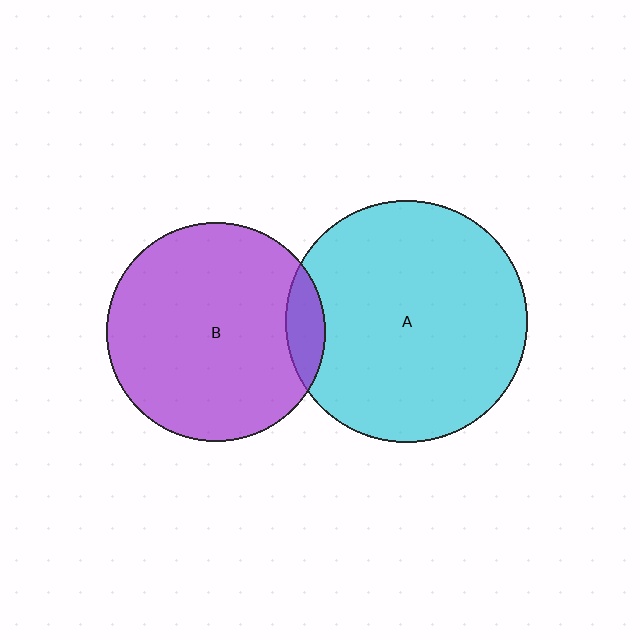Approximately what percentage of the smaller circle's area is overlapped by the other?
Approximately 10%.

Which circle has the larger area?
Circle A (cyan).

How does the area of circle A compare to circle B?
Approximately 1.2 times.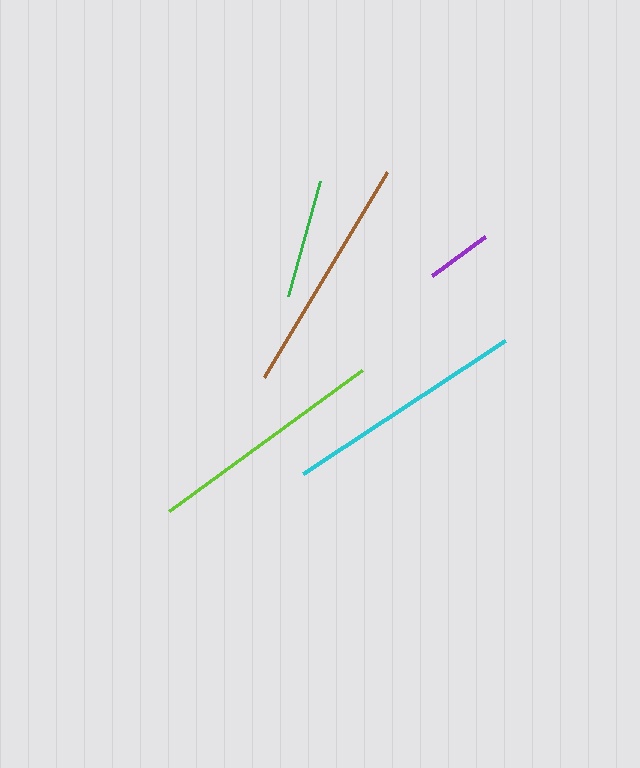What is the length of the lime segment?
The lime segment is approximately 239 pixels long.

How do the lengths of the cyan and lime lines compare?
The cyan and lime lines are approximately the same length.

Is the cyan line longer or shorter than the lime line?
The cyan line is longer than the lime line.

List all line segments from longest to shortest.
From longest to shortest: cyan, lime, brown, green, purple.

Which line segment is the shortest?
The purple line is the shortest at approximately 65 pixels.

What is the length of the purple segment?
The purple segment is approximately 65 pixels long.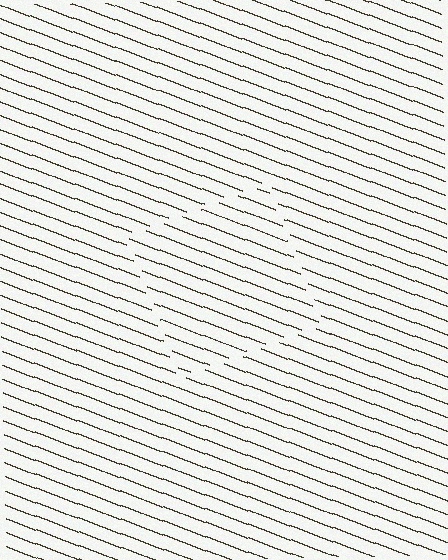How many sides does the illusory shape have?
4 sides — the line-ends trace a square.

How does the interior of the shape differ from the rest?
The interior of the shape contains the same grating, shifted by half a period — the contour is defined by the phase discontinuity where line-ends from the inner and outer gratings abut.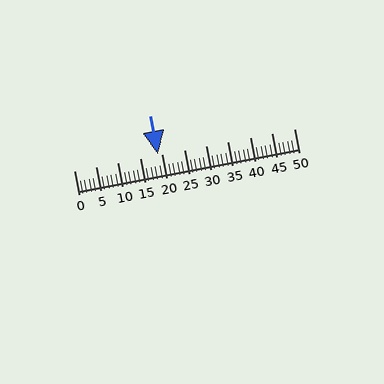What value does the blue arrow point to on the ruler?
The blue arrow points to approximately 19.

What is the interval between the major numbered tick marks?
The major tick marks are spaced 5 units apart.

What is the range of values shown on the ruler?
The ruler shows values from 0 to 50.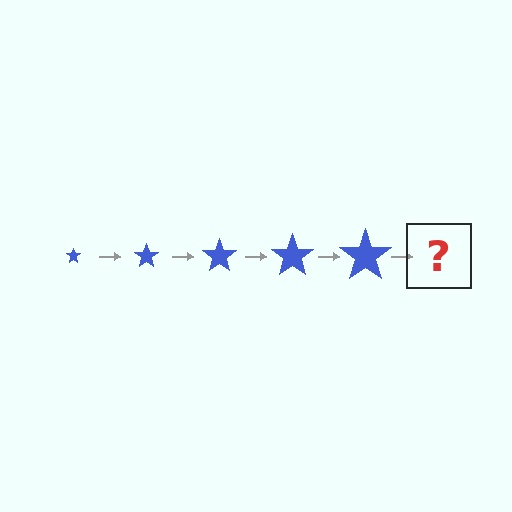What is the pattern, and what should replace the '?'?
The pattern is that the star gets progressively larger each step. The '?' should be a blue star, larger than the previous one.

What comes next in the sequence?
The next element should be a blue star, larger than the previous one.